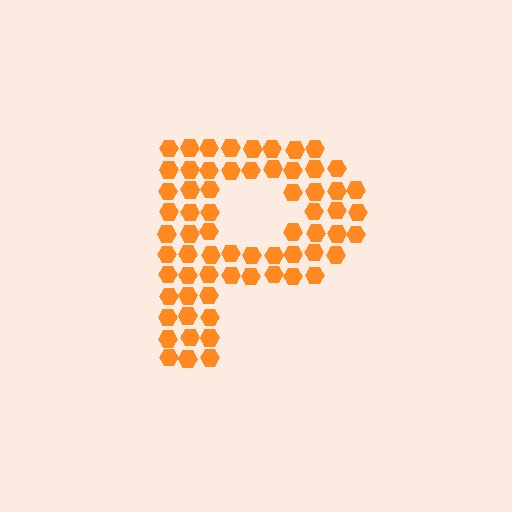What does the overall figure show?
The overall figure shows the letter P.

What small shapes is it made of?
It is made of small hexagons.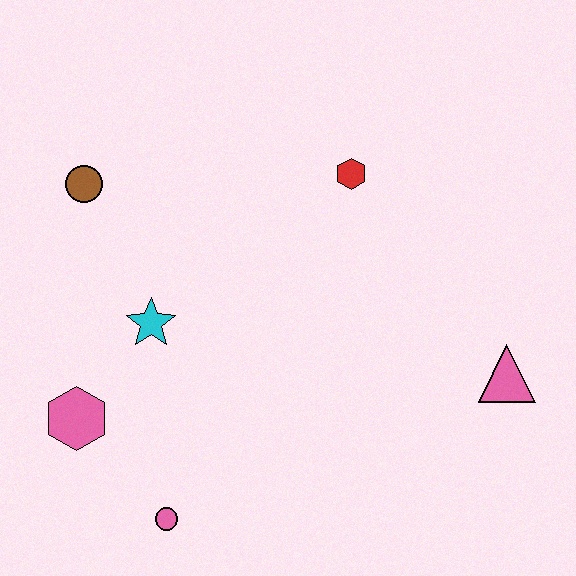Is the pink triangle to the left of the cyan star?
No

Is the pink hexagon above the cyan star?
No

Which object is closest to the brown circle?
The cyan star is closest to the brown circle.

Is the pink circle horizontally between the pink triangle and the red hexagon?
No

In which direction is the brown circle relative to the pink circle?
The brown circle is above the pink circle.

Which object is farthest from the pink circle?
The red hexagon is farthest from the pink circle.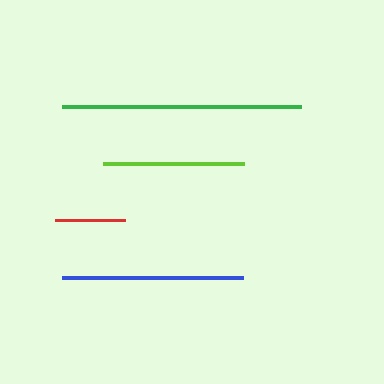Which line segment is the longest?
The green line is the longest at approximately 239 pixels.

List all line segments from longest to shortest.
From longest to shortest: green, blue, lime, red.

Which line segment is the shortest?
The red line is the shortest at approximately 70 pixels.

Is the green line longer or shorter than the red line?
The green line is longer than the red line.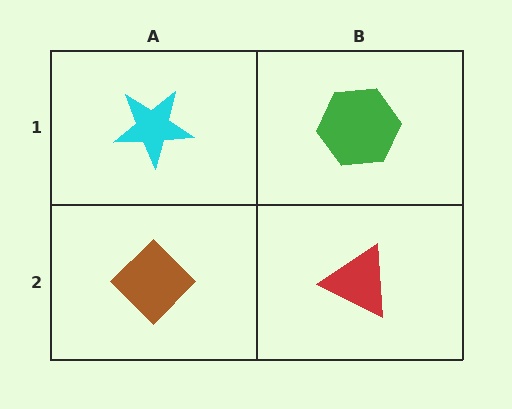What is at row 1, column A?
A cyan star.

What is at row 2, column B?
A red triangle.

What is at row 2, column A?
A brown diamond.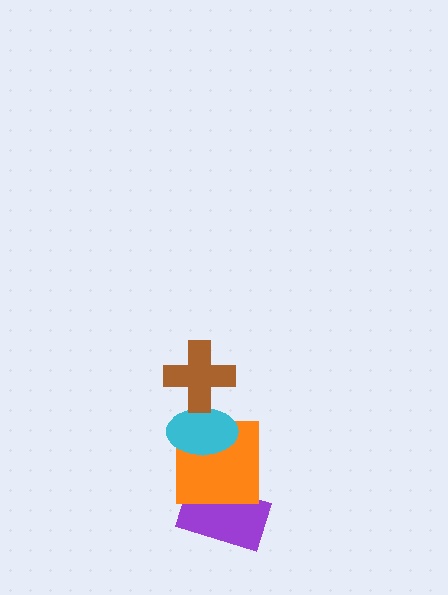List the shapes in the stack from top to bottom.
From top to bottom: the brown cross, the cyan ellipse, the orange square, the purple rectangle.